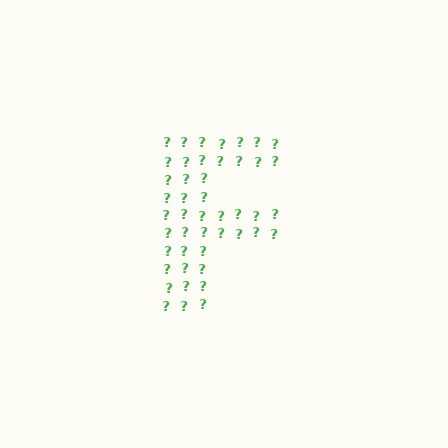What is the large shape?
The large shape is the letter F.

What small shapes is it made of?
It is made of small question marks.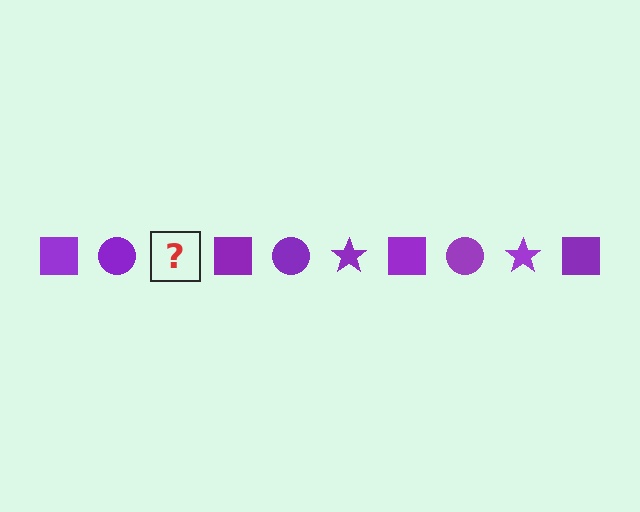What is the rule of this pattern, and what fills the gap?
The rule is that the pattern cycles through square, circle, star shapes in purple. The gap should be filled with a purple star.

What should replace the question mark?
The question mark should be replaced with a purple star.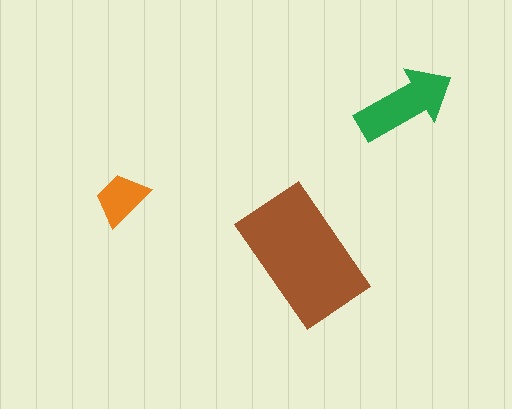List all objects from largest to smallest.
The brown rectangle, the green arrow, the orange trapezoid.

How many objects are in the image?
There are 3 objects in the image.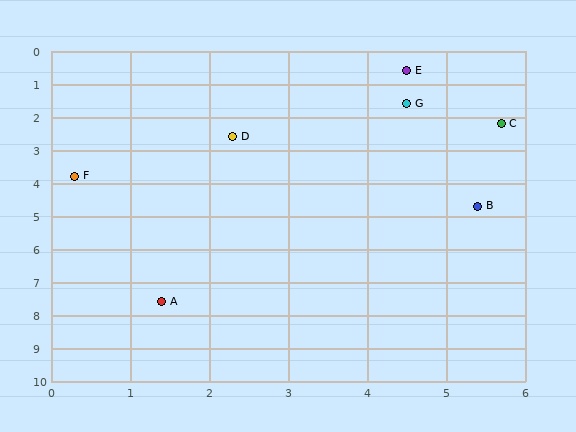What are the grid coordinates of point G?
Point G is at approximately (4.5, 1.6).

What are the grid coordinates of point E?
Point E is at approximately (4.5, 0.6).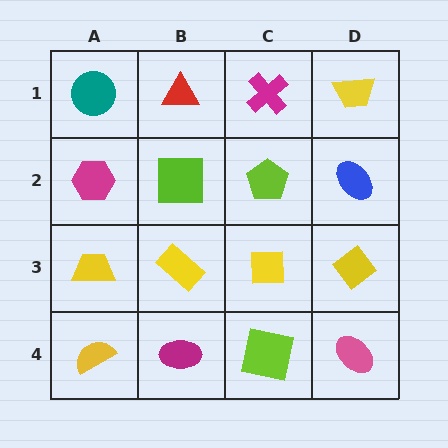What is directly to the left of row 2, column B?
A magenta hexagon.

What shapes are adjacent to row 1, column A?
A magenta hexagon (row 2, column A), a red triangle (row 1, column B).